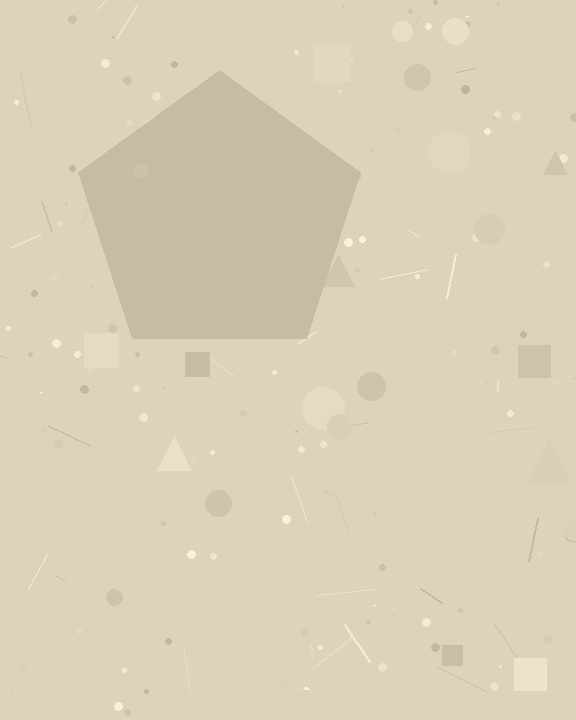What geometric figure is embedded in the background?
A pentagon is embedded in the background.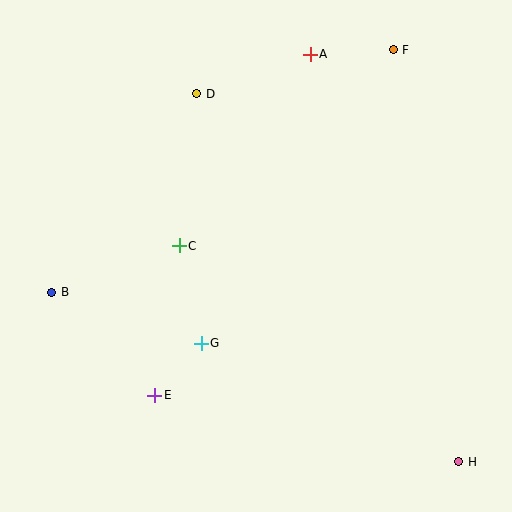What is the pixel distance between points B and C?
The distance between B and C is 136 pixels.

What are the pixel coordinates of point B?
Point B is at (52, 292).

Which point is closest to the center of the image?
Point C at (179, 246) is closest to the center.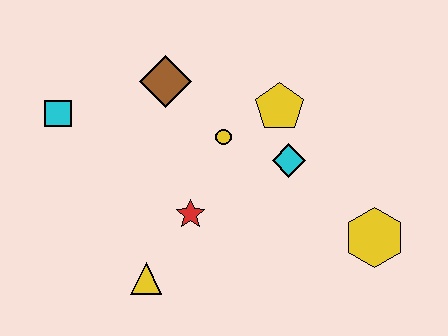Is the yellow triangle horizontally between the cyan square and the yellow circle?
Yes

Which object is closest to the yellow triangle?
The red star is closest to the yellow triangle.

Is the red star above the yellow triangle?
Yes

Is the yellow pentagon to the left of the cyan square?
No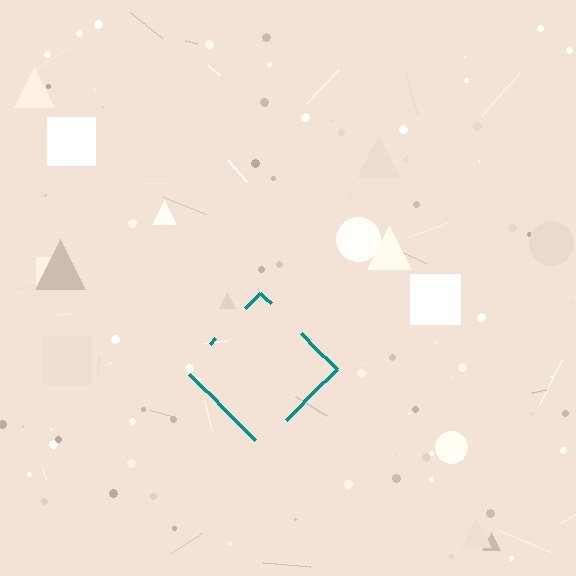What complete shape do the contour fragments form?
The contour fragments form a diamond.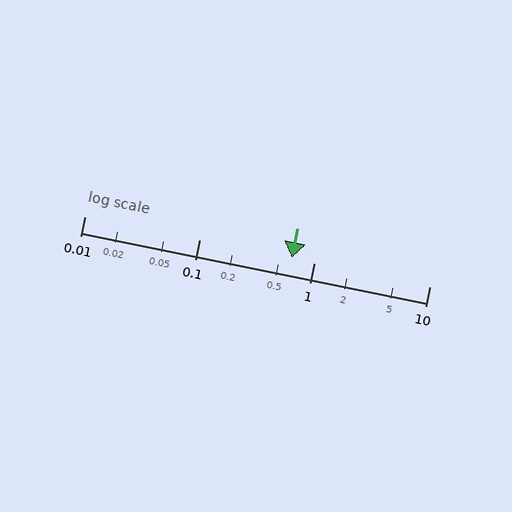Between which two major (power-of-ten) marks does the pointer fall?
The pointer is between 0.1 and 1.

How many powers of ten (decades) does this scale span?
The scale spans 3 decades, from 0.01 to 10.